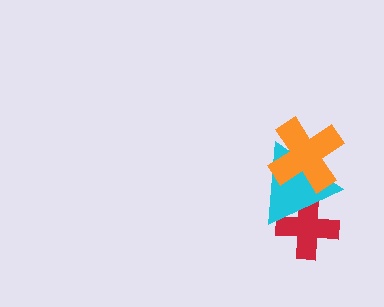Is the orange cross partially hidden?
No, no other shape covers it.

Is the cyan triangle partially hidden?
Yes, it is partially covered by another shape.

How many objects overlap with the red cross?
1 object overlaps with the red cross.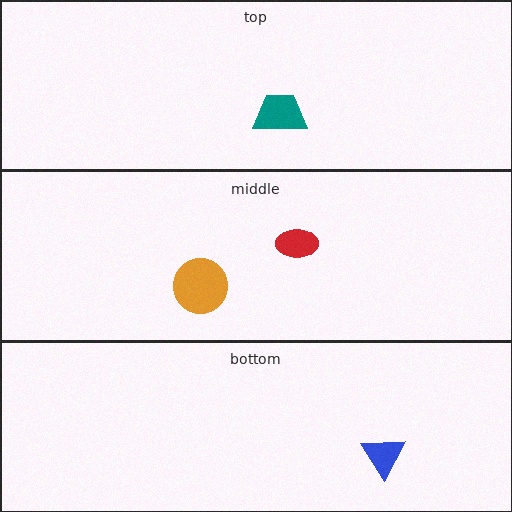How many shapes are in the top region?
1.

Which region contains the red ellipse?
The middle region.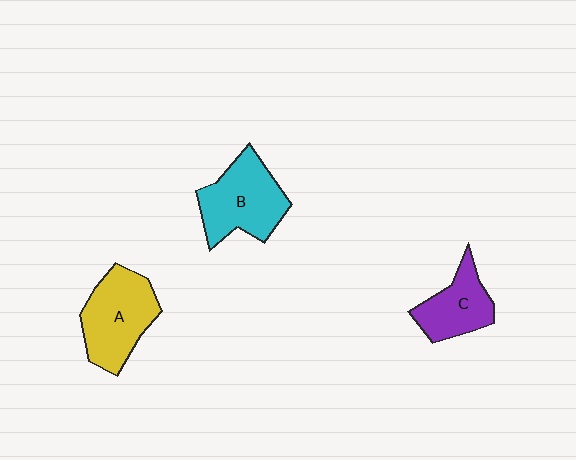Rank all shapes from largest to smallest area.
From largest to smallest: B (cyan), A (yellow), C (purple).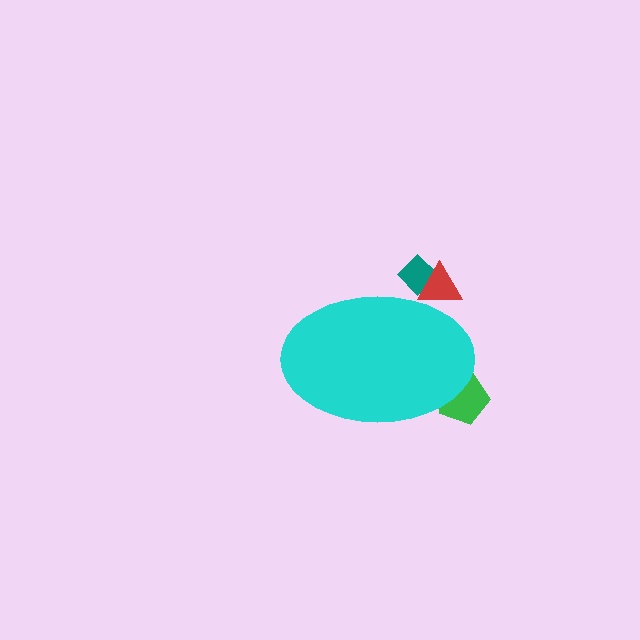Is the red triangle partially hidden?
Yes, the red triangle is partially hidden behind the cyan ellipse.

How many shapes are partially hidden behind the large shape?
3 shapes are partially hidden.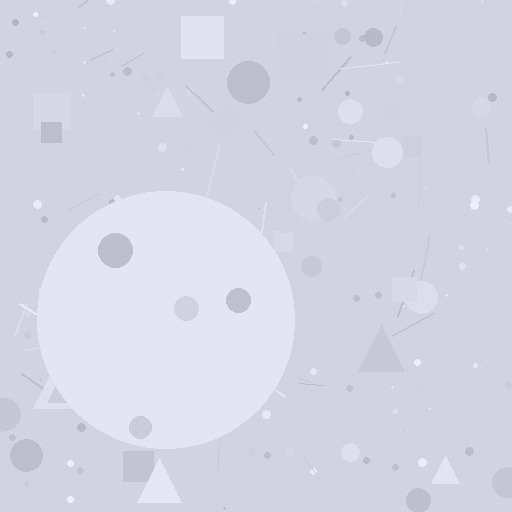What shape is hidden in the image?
A circle is hidden in the image.